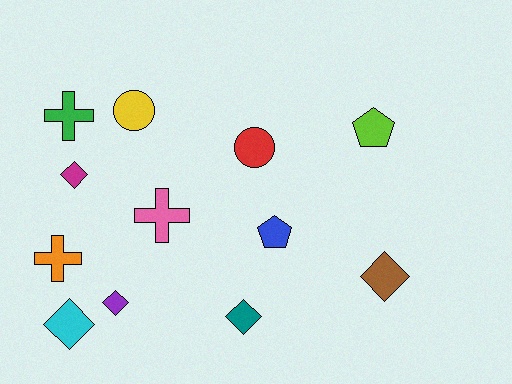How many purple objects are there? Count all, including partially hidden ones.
There is 1 purple object.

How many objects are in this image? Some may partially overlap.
There are 12 objects.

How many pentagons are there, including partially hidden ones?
There are 2 pentagons.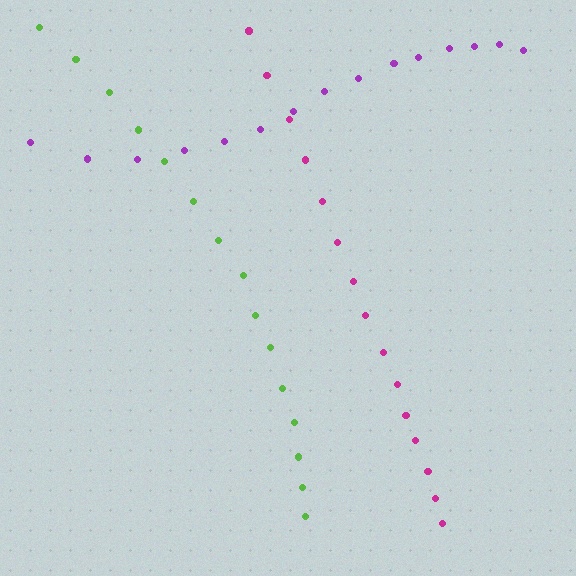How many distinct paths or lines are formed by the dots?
There are 3 distinct paths.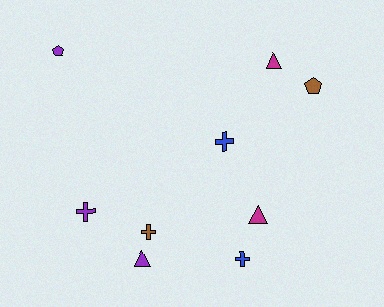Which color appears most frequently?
Purple, with 3 objects.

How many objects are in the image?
There are 9 objects.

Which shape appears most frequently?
Cross, with 4 objects.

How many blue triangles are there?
There are no blue triangles.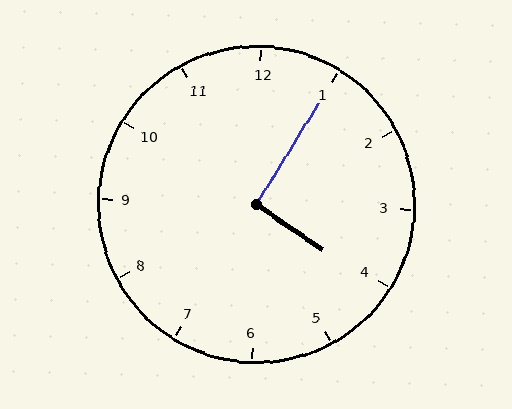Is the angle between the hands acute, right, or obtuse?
It is right.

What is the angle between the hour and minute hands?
Approximately 92 degrees.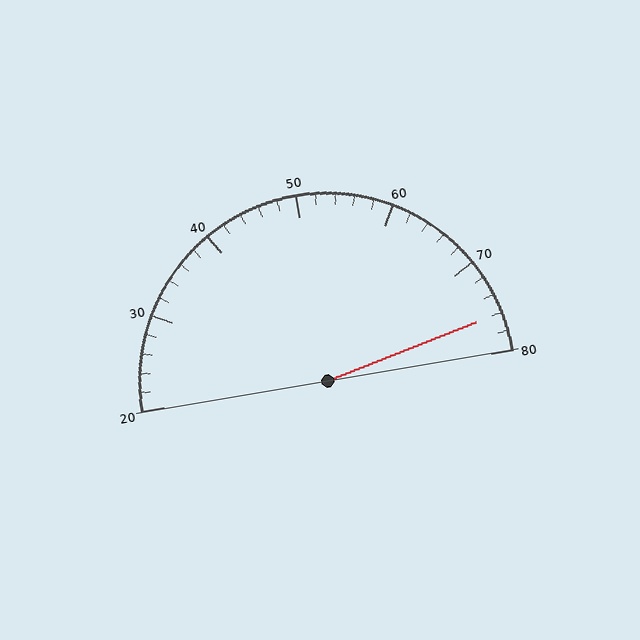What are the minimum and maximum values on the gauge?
The gauge ranges from 20 to 80.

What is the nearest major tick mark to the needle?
The nearest major tick mark is 80.